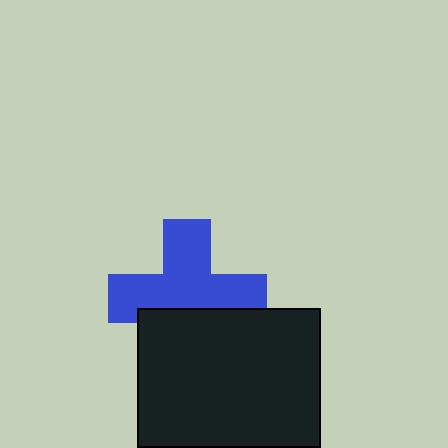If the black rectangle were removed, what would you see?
You would see the complete blue cross.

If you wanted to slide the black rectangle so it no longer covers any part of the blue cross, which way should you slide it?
Slide it down — that is the most direct way to separate the two shapes.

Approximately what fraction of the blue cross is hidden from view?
Roughly 35% of the blue cross is hidden behind the black rectangle.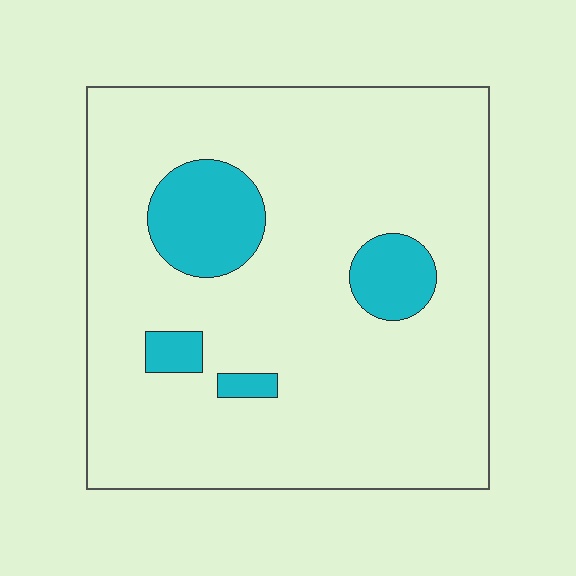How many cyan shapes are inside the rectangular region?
4.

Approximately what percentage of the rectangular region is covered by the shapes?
Approximately 15%.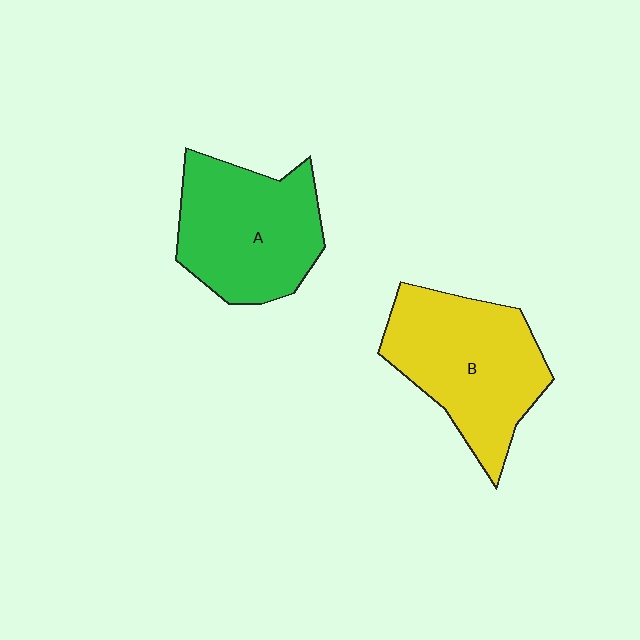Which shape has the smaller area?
Shape A (green).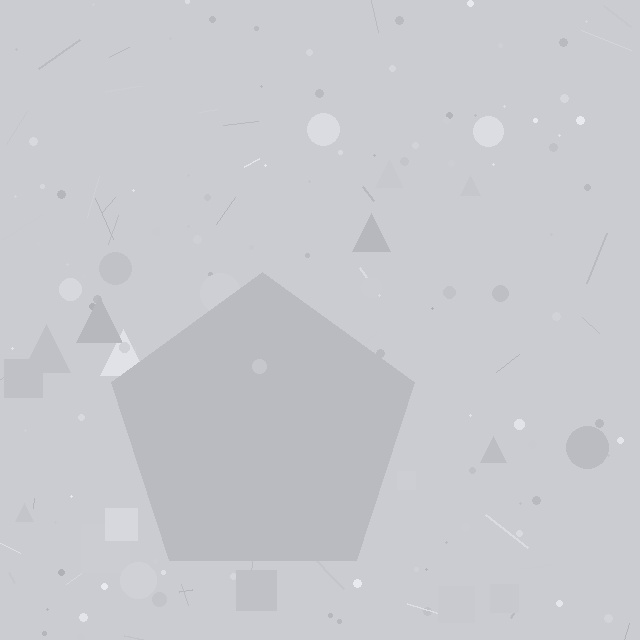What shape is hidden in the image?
A pentagon is hidden in the image.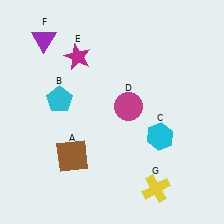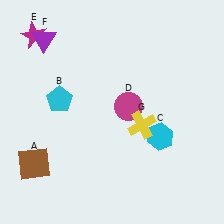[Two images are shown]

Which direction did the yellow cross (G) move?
The yellow cross (G) moved up.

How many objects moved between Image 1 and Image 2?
3 objects moved between the two images.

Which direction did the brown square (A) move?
The brown square (A) moved left.